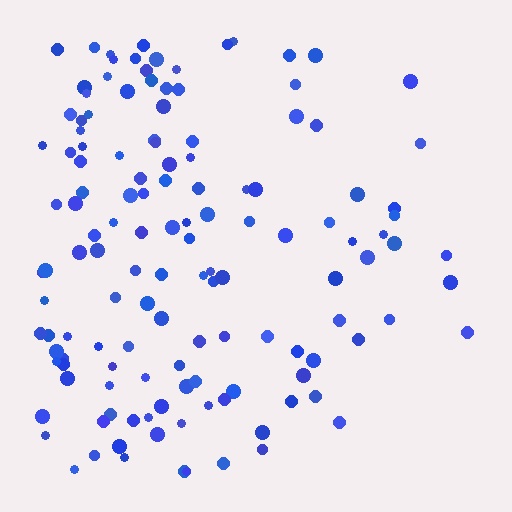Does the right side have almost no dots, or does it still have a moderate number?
Still a moderate number, just noticeably fewer than the left.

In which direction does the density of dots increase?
From right to left, with the left side densest.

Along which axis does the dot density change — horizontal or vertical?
Horizontal.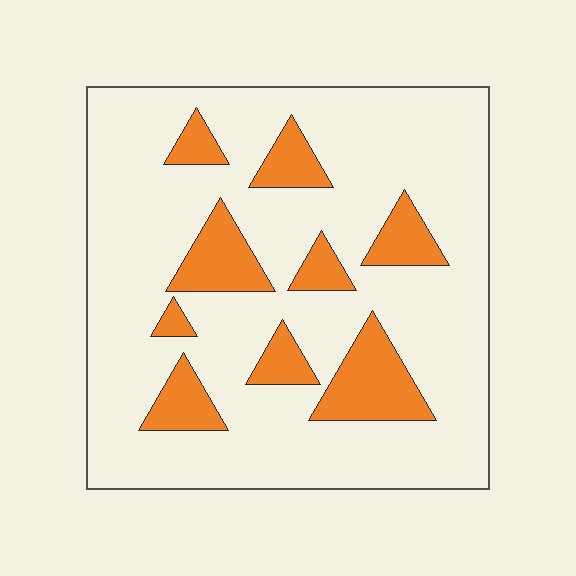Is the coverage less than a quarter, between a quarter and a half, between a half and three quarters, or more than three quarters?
Less than a quarter.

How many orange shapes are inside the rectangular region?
9.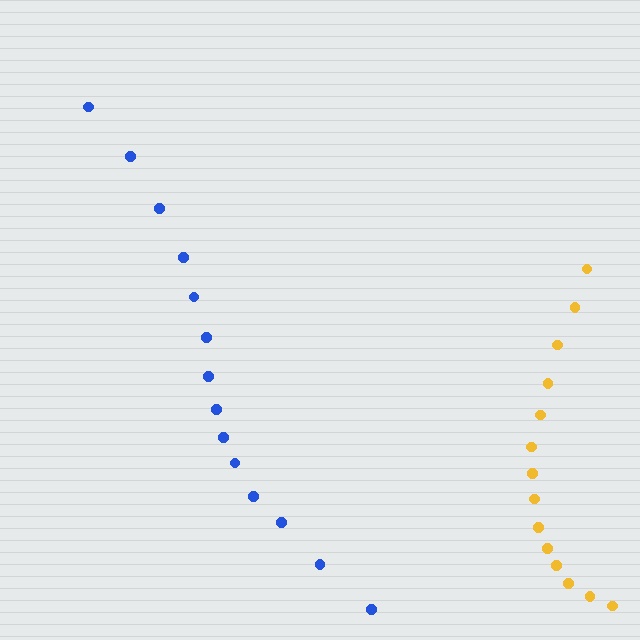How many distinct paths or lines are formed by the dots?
There are 2 distinct paths.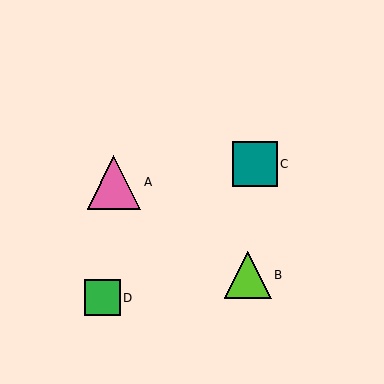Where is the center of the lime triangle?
The center of the lime triangle is at (248, 275).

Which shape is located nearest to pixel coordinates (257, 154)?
The teal square (labeled C) at (255, 164) is nearest to that location.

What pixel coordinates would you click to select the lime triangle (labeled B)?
Click at (248, 275) to select the lime triangle B.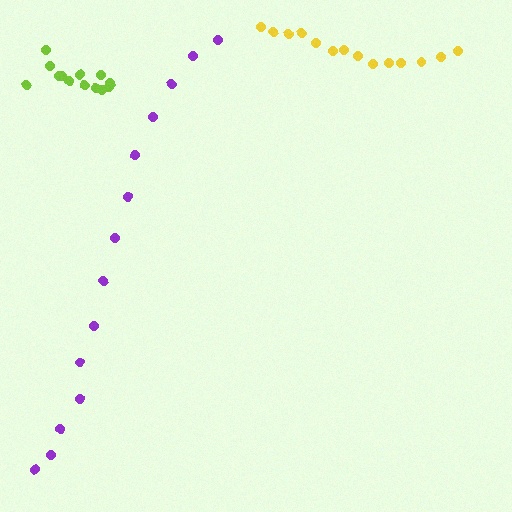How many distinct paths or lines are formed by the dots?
There are 3 distinct paths.